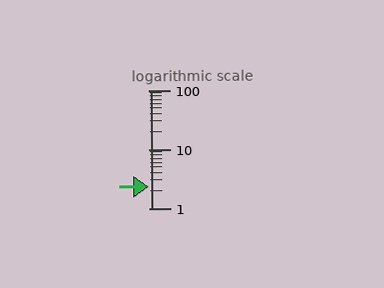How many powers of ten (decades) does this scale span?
The scale spans 2 decades, from 1 to 100.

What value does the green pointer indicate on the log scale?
The pointer indicates approximately 2.3.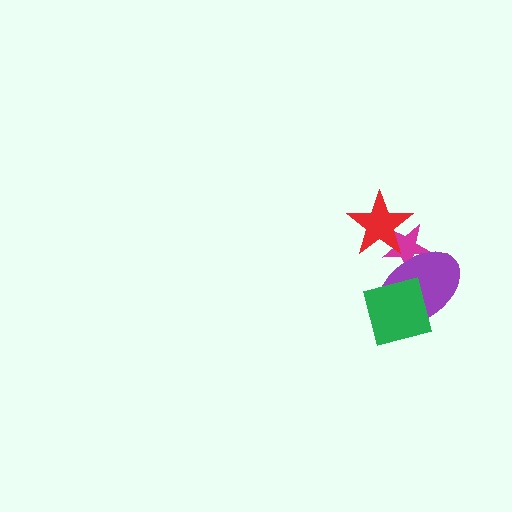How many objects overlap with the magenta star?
2 objects overlap with the magenta star.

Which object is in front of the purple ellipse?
The green square is in front of the purple ellipse.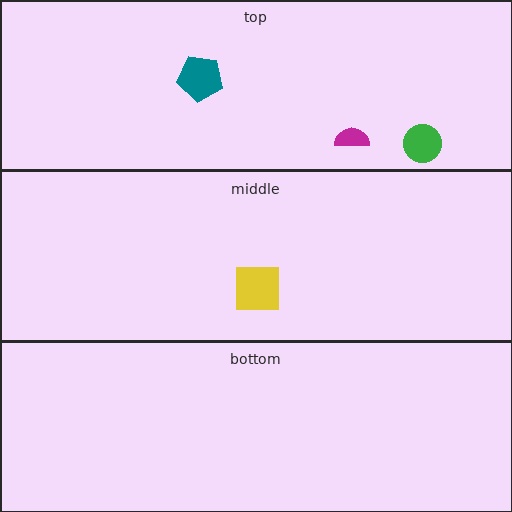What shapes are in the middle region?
The yellow square.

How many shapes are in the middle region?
1.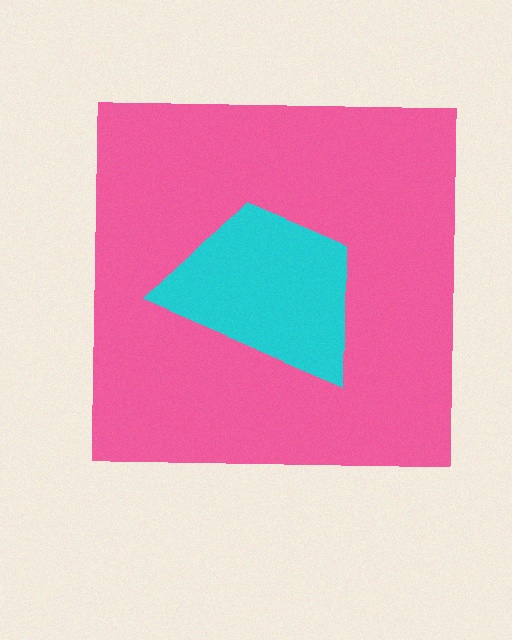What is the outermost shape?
The pink square.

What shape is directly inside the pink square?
The cyan trapezoid.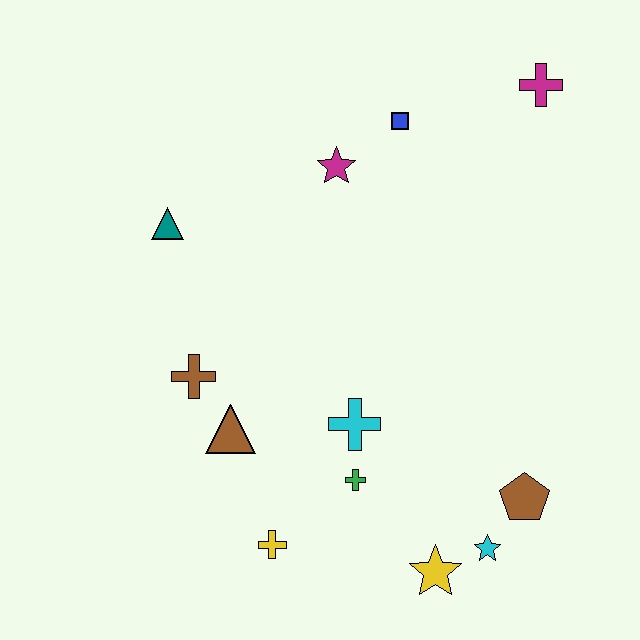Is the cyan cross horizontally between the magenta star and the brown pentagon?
Yes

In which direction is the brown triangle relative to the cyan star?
The brown triangle is to the left of the cyan star.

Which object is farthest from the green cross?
The magenta cross is farthest from the green cross.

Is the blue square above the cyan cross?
Yes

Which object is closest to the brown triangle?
The brown cross is closest to the brown triangle.